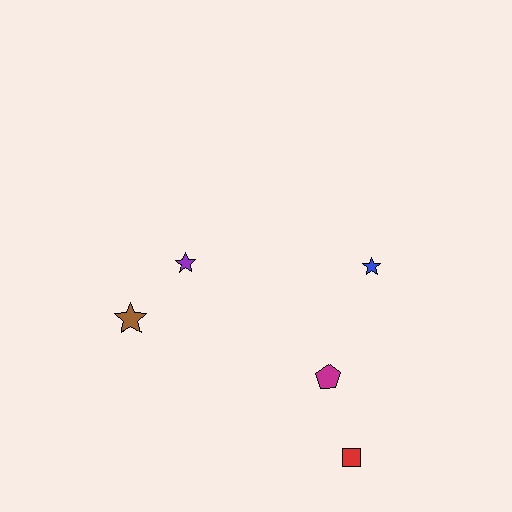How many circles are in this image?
There are no circles.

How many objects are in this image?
There are 5 objects.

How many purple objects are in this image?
There is 1 purple object.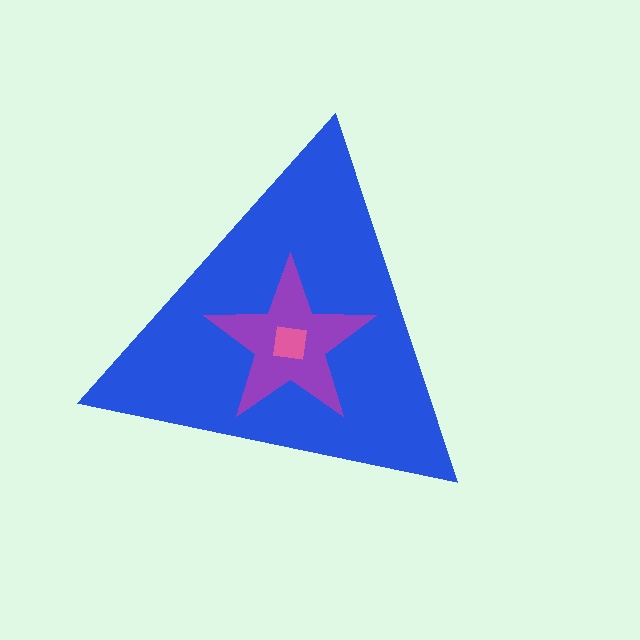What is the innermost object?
The pink square.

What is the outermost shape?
The blue triangle.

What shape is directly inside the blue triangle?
The purple star.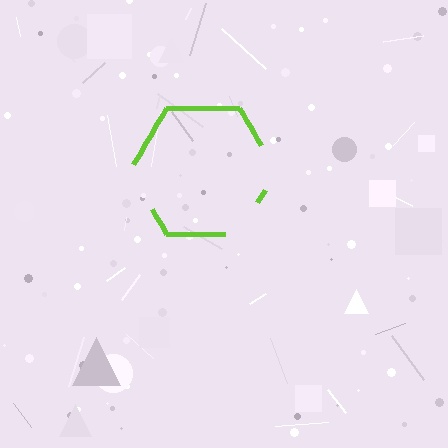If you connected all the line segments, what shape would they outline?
They would outline a hexagon.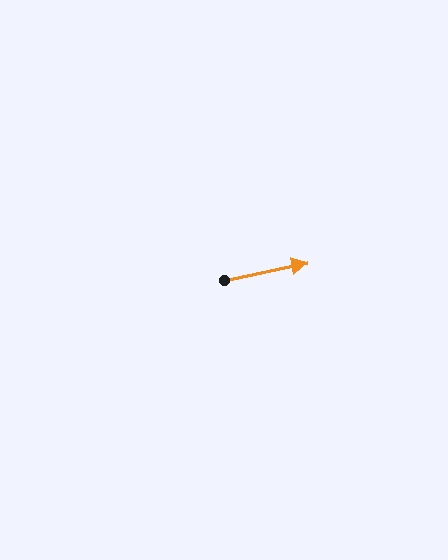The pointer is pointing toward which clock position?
Roughly 3 o'clock.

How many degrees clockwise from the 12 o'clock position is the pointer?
Approximately 78 degrees.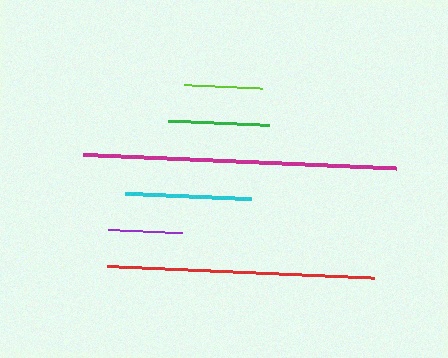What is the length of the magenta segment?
The magenta segment is approximately 313 pixels long.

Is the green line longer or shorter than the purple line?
The green line is longer than the purple line.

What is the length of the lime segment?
The lime segment is approximately 78 pixels long.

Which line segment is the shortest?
The purple line is the shortest at approximately 74 pixels.